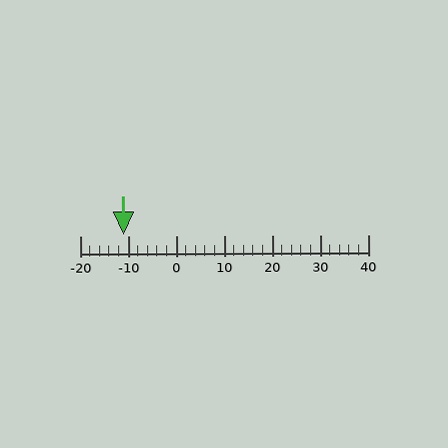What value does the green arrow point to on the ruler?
The green arrow points to approximately -11.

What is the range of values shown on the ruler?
The ruler shows values from -20 to 40.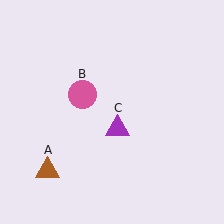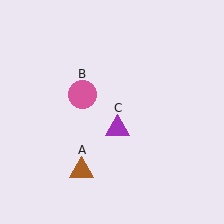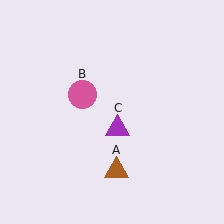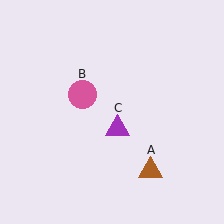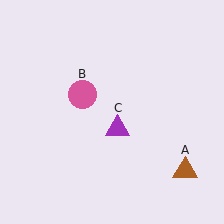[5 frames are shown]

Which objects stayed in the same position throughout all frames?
Pink circle (object B) and purple triangle (object C) remained stationary.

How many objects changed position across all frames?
1 object changed position: brown triangle (object A).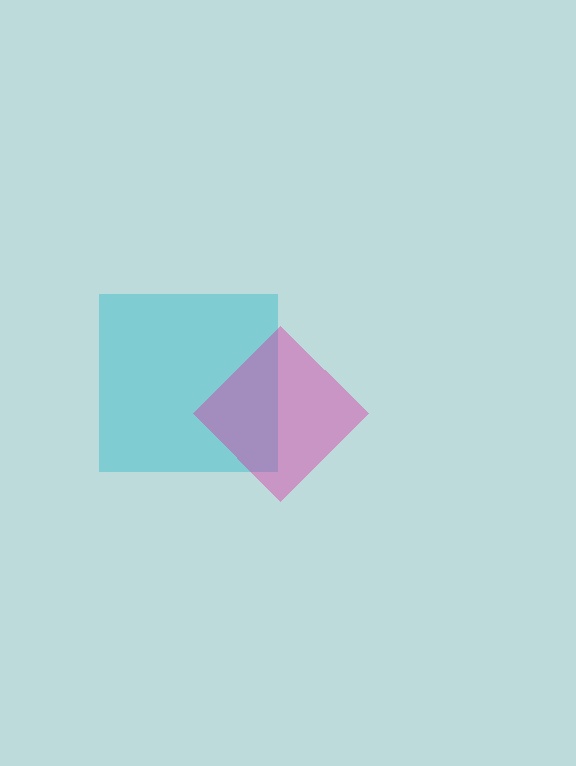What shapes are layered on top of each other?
The layered shapes are: a cyan square, a magenta diamond.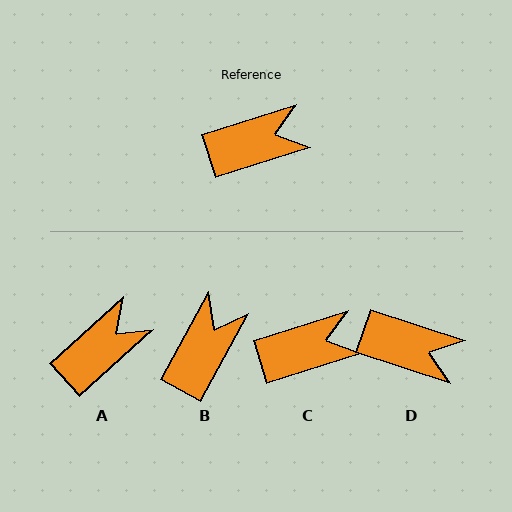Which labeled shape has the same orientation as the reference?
C.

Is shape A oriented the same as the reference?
No, it is off by about 25 degrees.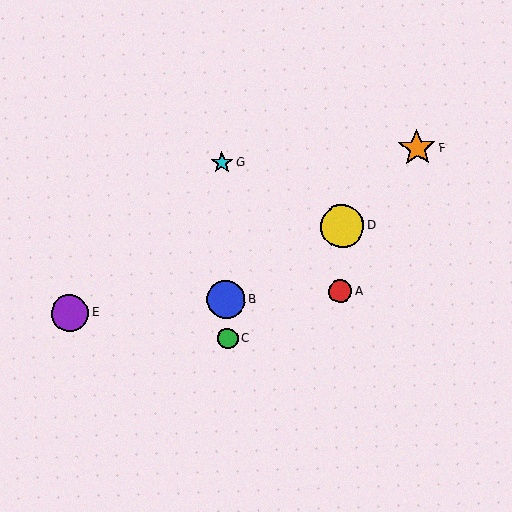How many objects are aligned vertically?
3 objects (B, C, G) are aligned vertically.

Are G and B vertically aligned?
Yes, both are at x≈222.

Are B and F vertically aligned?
No, B is at x≈226 and F is at x≈417.